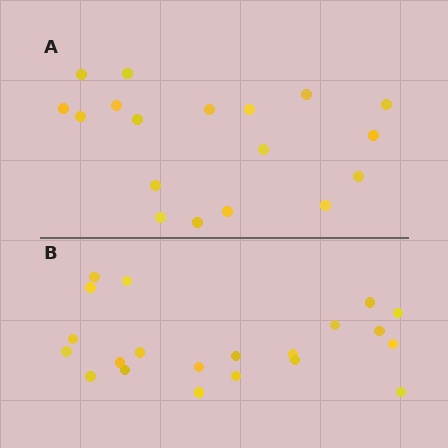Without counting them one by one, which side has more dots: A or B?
Region B (the bottom region) has more dots.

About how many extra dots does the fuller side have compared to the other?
Region B has just a few more — roughly 2 or 3 more dots than region A.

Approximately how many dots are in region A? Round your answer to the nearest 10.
About 20 dots. (The exact count is 18, which rounds to 20.)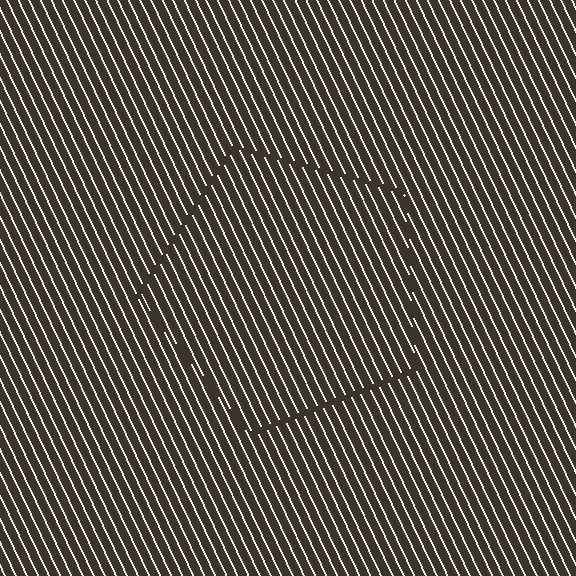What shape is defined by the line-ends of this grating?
An illusory pentagon. The interior of the shape contains the same grating, shifted by half a period — the contour is defined by the phase discontinuity where line-ends from the inner and outer gratings abut.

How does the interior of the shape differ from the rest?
The interior of the shape contains the same grating, shifted by half a period — the contour is defined by the phase discontinuity where line-ends from the inner and outer gratings abut.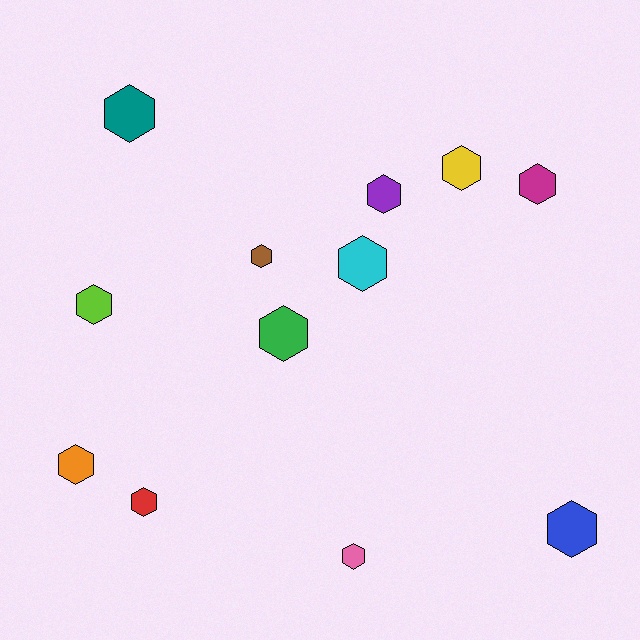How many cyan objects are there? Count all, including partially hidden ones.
There is 1 cyan object.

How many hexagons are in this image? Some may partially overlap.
There are 12 hexagons.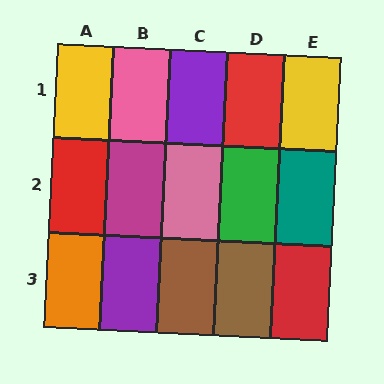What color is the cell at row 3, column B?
Purple.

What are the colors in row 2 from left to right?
Red, magenta, pink, green, teal.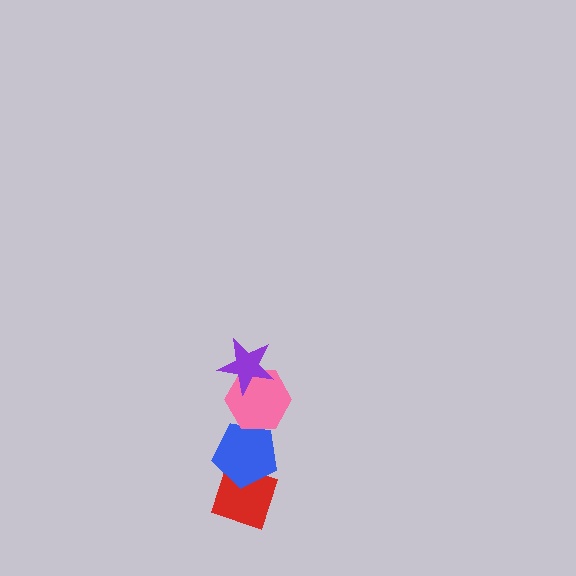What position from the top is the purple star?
The purple star is 1st from the top.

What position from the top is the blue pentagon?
The blue pentagon is 3rd from the top.